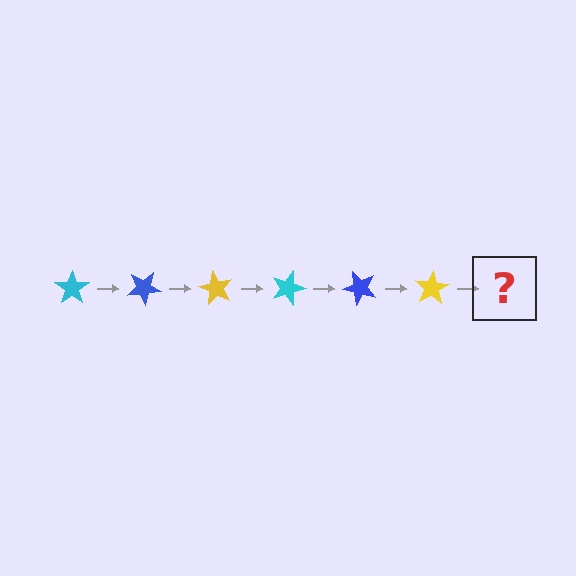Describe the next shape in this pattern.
It should be a cyan star, rotated 180 degrees from the start.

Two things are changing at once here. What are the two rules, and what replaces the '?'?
The two rules are that it rotates 30 degrees each step and the color cycles through cyan, blue, and yellow. The '?' should be a cyan star, rotated 180 degrees from the start.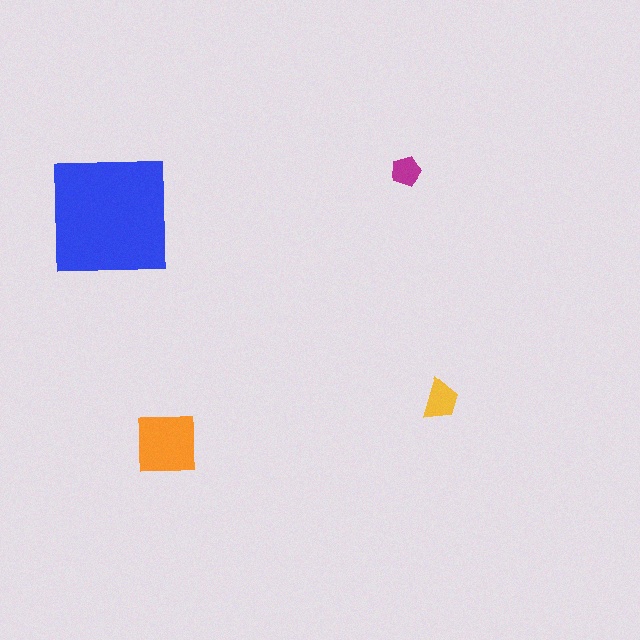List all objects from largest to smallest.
The blue square, the orange square, the yellow trapezoid, the magenta pentagon.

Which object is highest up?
The magenta pentagon is topmost.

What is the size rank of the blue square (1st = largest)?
1st.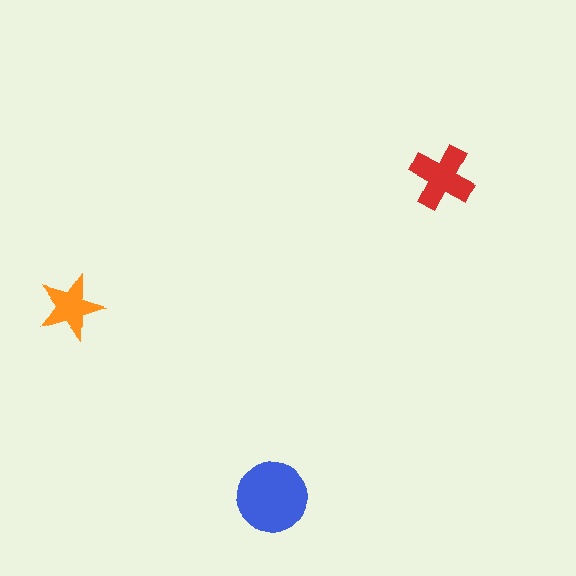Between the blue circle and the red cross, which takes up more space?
The blue circle.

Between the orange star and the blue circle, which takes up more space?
The blue circle.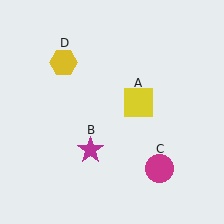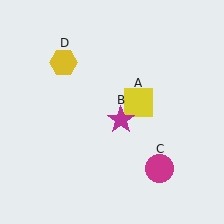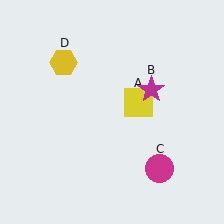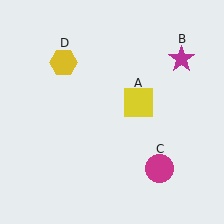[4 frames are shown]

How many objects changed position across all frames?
1 object changed position: magenta star (object B).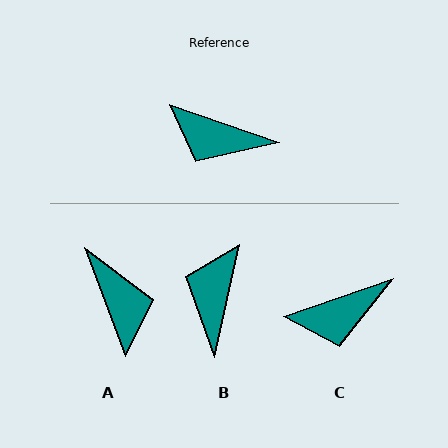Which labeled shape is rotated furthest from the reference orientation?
A, about 130 degrees away.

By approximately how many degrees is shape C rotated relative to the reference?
Approximately 38 degrees counter-clockwise.